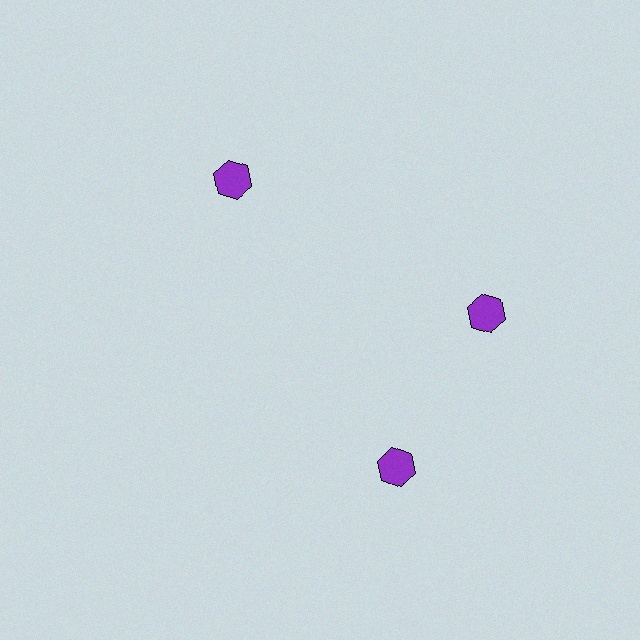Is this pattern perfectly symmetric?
No. The 3 purple hexagons are arranged in a ring, but one element near the 7 o'clock position is rotated out of alignment along the ring, breaking the 3-fold rotational symmetry.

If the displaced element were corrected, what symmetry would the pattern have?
It would have 3-fold rotational symmetry — the pattern would map onto itself every 120 degrees.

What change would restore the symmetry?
The symmetry would be restored by rotating it back into even spacing with its neighbors so that all 3 hexagons sit at equal angles and equal distance from the center.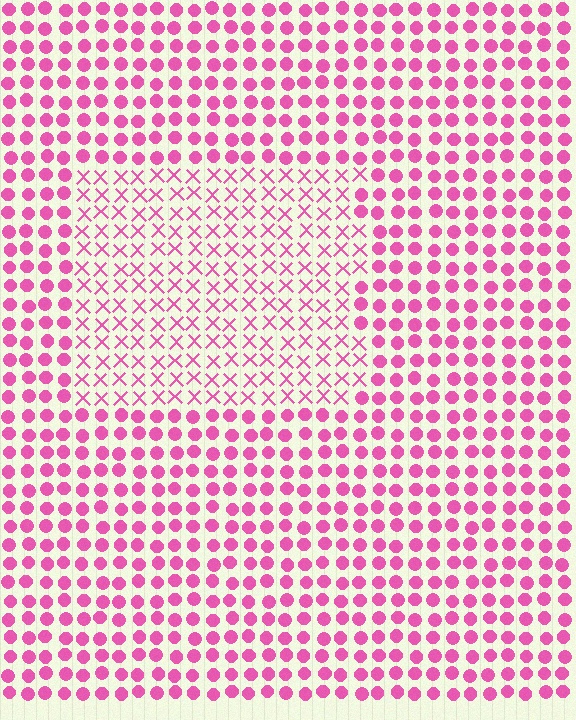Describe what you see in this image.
The image is filled with small pink elements arranged in a uniform grid. A rectangle-shaped region contains X marks, while the surrounding area contains circles. The boundary is defined purely by the change in element shape.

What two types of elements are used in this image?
The image uses X marks inside the rectangle region and circles outside it.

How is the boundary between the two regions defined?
The boundary is defined by a change in element shape: X marks inside vs. circles outside. All elements share the same color and spacing.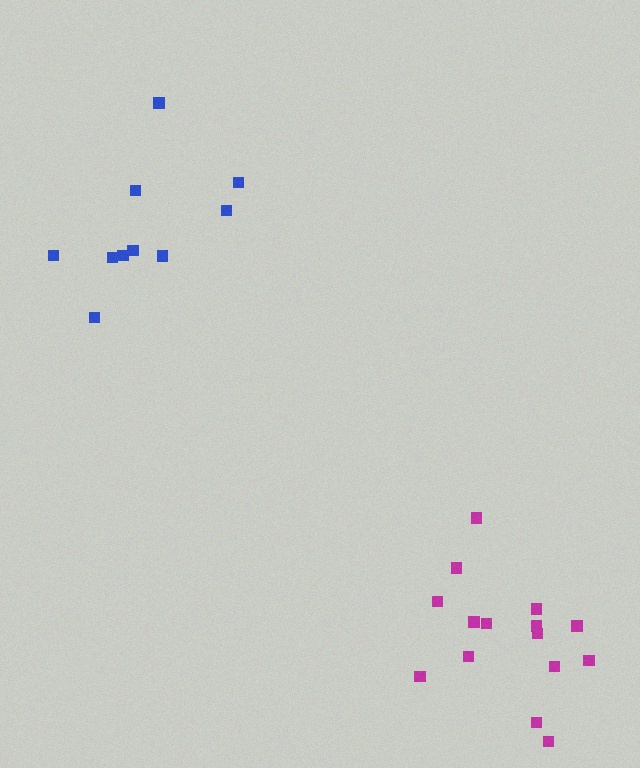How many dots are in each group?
Group 1: 15 dots, Group 2: 10 dots (25 total).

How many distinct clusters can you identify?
There are 2 distinct clusters.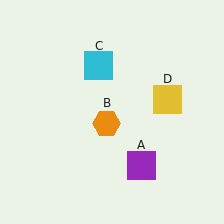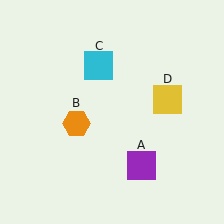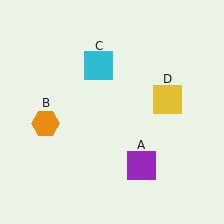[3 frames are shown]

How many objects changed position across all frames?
1 object changed position: orange hexagon (object B).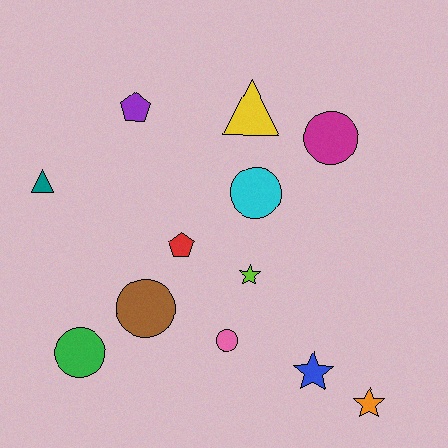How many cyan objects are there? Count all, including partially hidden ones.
There is 1 cyan object.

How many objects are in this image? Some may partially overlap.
There are 12 objects.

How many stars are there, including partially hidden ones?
There are 3 stars.